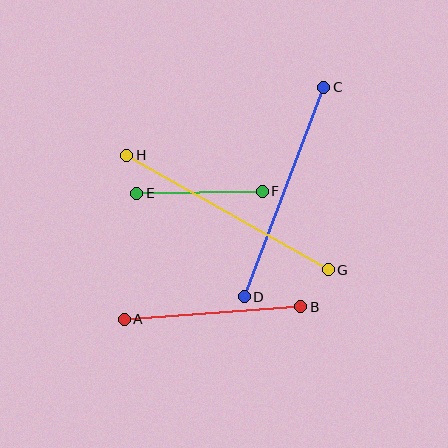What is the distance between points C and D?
The distance is approximately 224 pixels.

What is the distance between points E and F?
The distance is approximately 125 pixels.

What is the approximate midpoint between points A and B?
The midpoint is at approximately (213, 313) pixels.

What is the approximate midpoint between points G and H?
The midpoint is at approximately (228, 213) pixels.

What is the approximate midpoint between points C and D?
The midpoint is at approximately (284, 192) pixels.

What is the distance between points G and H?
The distance is approximately 232 pixels.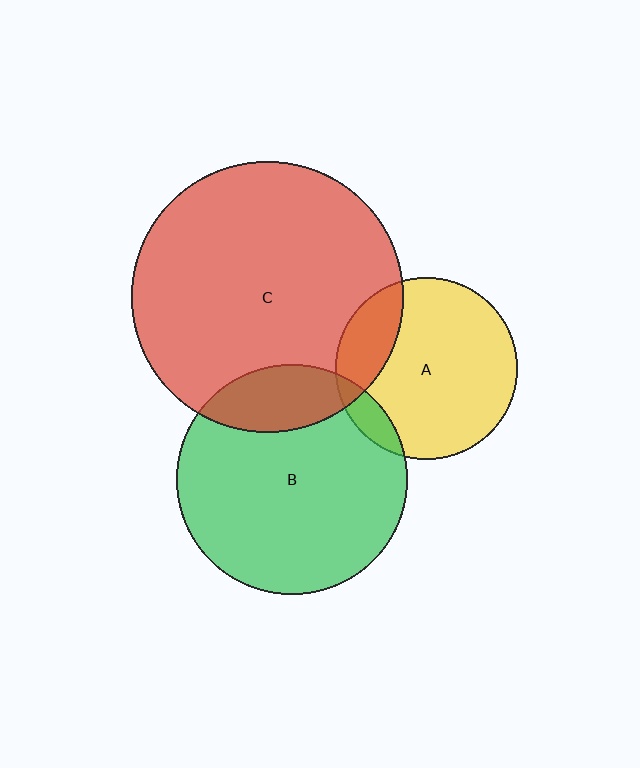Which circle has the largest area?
Circle C (red).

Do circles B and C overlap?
Yes.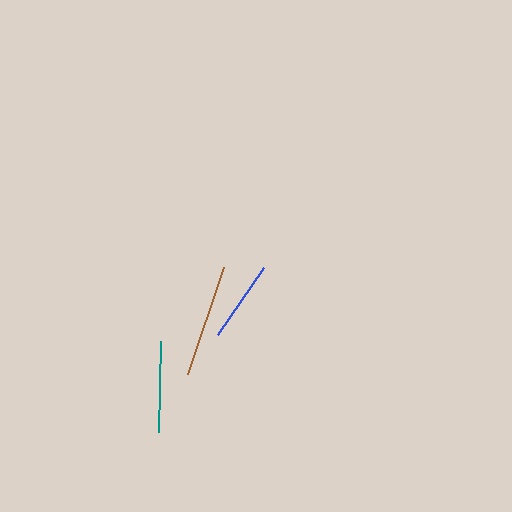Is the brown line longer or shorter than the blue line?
The brown line is longer than the blue line.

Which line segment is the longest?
The brown line is the longest at approximately 113 pixels.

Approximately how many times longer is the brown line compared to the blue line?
The brown line is approximately 1.4 times the length of the blue line.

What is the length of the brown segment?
The brown segment is approximately 113 pixels long.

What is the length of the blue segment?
The blue segment is approximately 81 pixels long.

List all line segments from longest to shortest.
From longest to shortest: brown, teal, blue.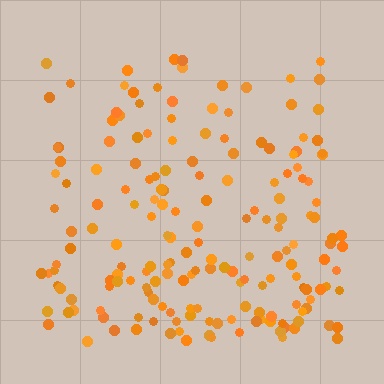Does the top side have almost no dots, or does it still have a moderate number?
Still a moderate number, just noticeably fewer than the bottom.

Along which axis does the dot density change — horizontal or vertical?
Vertical.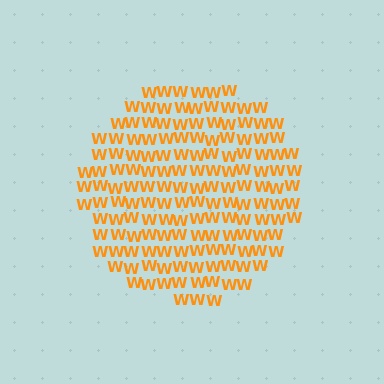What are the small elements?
The small elements are letter W's.